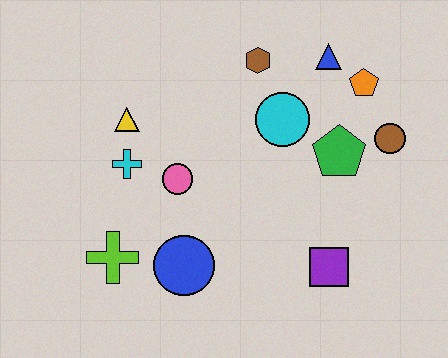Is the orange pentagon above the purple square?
Yes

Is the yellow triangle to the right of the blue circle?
No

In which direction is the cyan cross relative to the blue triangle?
The cyan cross is to the left of the blue triangle.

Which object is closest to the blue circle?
The lime cross is closest to the blue circle.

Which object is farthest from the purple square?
The yellow triangle is farthest from the purple square.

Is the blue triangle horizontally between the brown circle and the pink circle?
Yes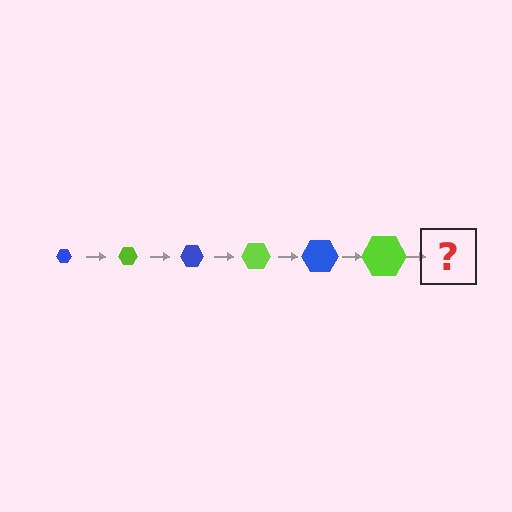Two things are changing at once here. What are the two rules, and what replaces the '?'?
The two rules are that the hexagon grows larger each step and the color cycles through blue and lime. The '?' should be a blue hexagon, larger than the previous one.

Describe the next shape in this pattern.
It should be a blue hexagon, larger than the previous one.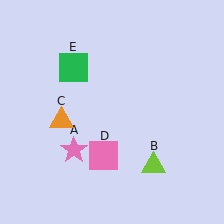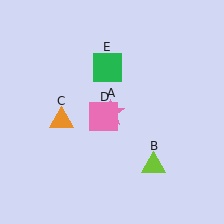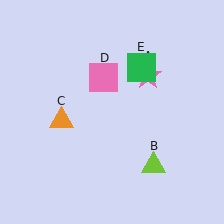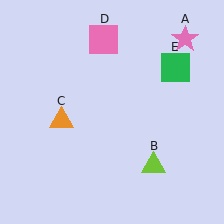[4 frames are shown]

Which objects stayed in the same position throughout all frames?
Lime triangle (object B) and orange triangle (object C) remained stationary.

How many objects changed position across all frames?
3 objects changed position: pink star (object A), pink square (object D), green square (object E).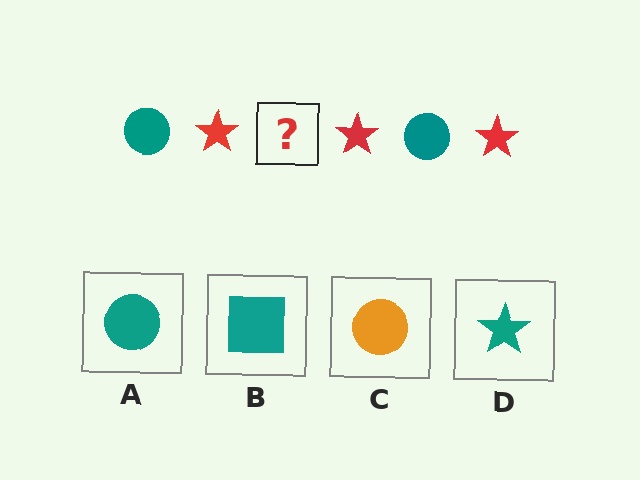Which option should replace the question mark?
Option A.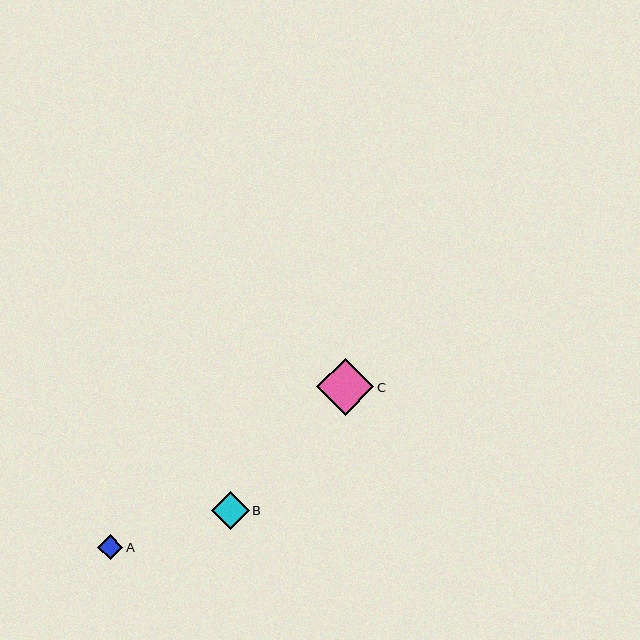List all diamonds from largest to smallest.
From largest to smallest: C, B, A.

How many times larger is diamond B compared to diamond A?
Diamond B is approximately 1.5 times the size of diamond A.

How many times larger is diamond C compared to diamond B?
Diamond C is approximately 1.5 times the size of diamond B.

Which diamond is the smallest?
Diamond A is the smallest with a size of approximately 25 pixels.